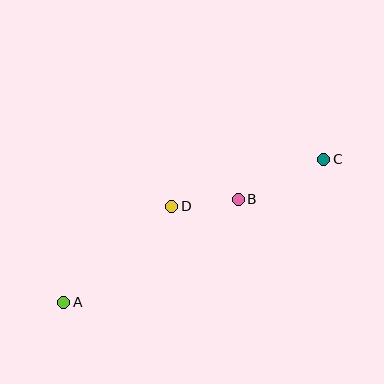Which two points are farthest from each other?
Points A and C are farthest from each other.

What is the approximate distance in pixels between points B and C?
The distance between B and C is approximately 94 pixels.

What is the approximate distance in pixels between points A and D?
The distance between A and D is approximately 145 pixels.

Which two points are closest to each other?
Points B and D are closest to each other.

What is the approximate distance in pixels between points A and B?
The distance between A and B is approximately 203 pixels.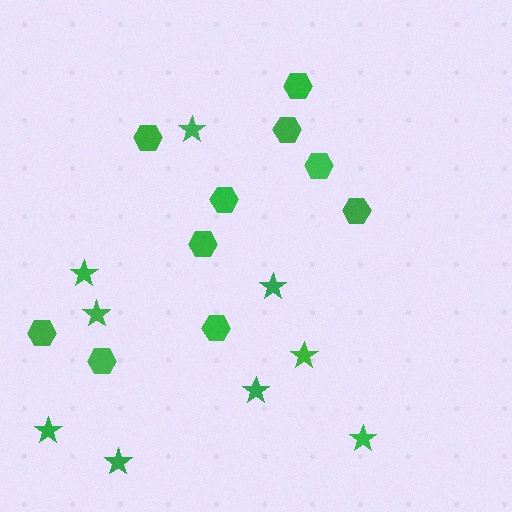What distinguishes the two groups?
There are 2 groups: one group of hexagons (10) and one group of stars (9).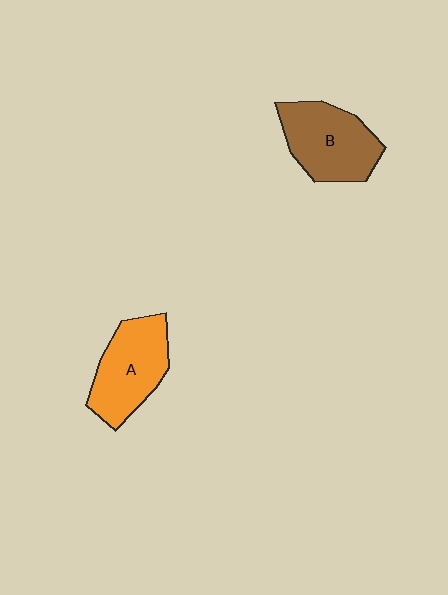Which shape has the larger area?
Shape B (brown).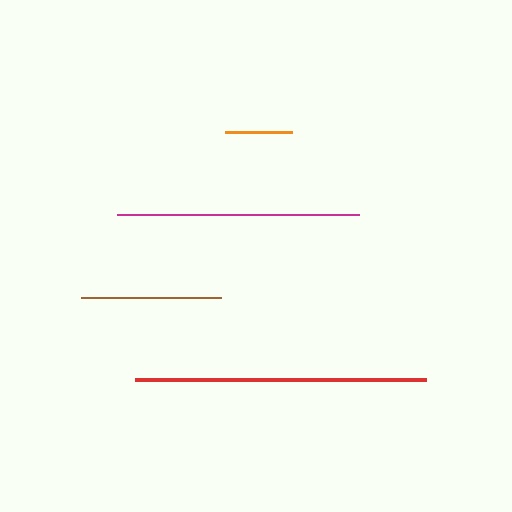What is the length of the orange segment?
The orange segment is approximately 67 pixels long.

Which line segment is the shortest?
The orange line is the shortest at approximately 67 pixels.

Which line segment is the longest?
The red line is the longest at approximately 290 pixels.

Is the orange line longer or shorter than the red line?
The red line is longer than the orange line.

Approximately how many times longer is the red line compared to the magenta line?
The red line is approximately 1.2 times the length of the magenta line.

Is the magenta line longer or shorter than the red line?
The red line is longer than the magenta line.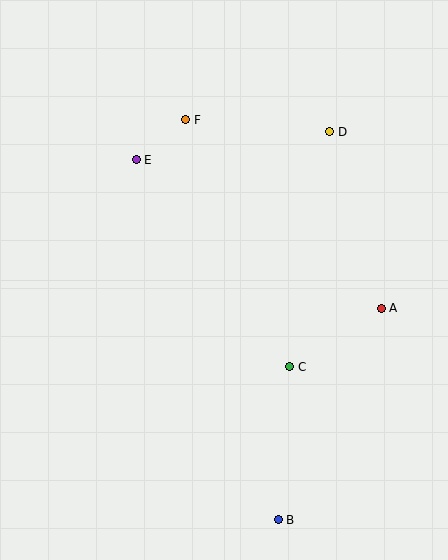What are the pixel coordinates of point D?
Point D is at (330, 132).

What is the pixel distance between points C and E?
The distance between C and E is 258 pixels.